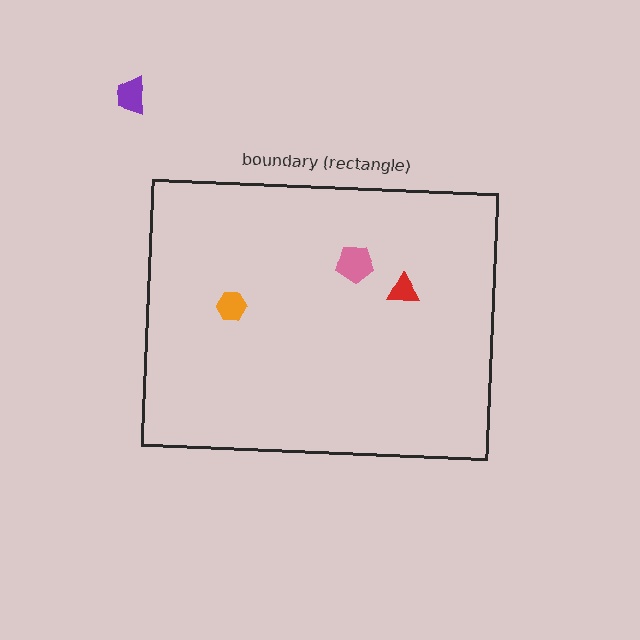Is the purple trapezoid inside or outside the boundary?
Outside.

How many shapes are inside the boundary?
3 inside, 1 outside.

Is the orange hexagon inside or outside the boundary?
Inside.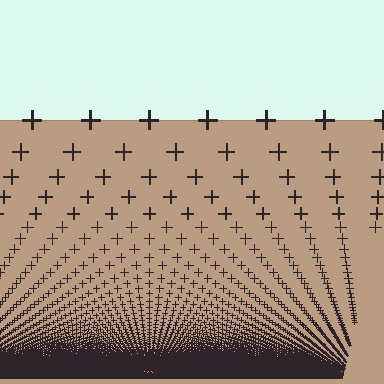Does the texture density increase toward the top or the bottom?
Density increases toward the bottom.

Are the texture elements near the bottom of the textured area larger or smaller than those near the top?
Smaller. The gradient is inverted — elements near the bottom are smaller and denser.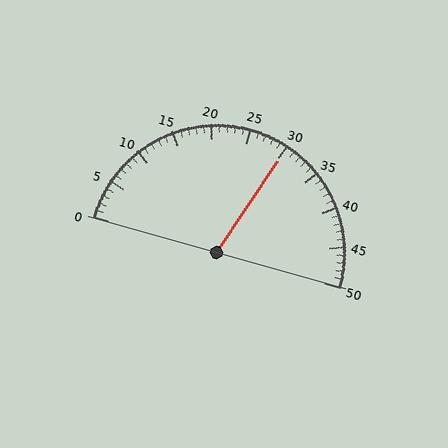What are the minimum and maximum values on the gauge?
The gauge ranges from 0 to 50.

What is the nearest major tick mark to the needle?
The nearest major tick mark is 30.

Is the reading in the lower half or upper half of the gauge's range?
The reading is in the upper half of the range (0 to 50).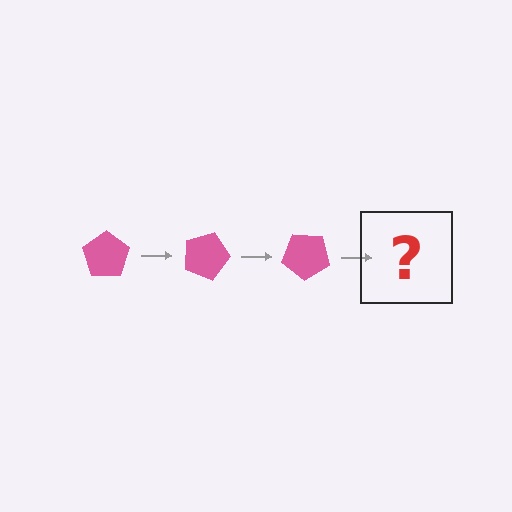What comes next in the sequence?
The next element should be a pink pentagon rotated 60 degrees.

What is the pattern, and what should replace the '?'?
The pattern is that the pentagon rotates 20 degrees each step. The '?' should be a pink pentagon rotated 60 degrees.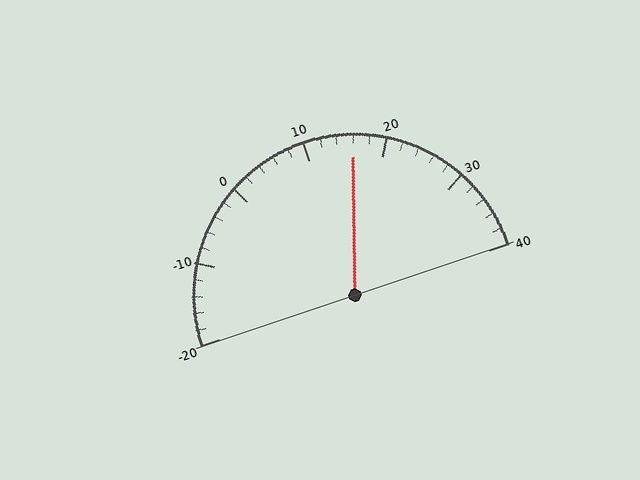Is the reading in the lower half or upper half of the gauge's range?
The reading is in the upper half of the range (-20 to 40).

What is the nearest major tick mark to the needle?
The nearest major tick mark is 20.